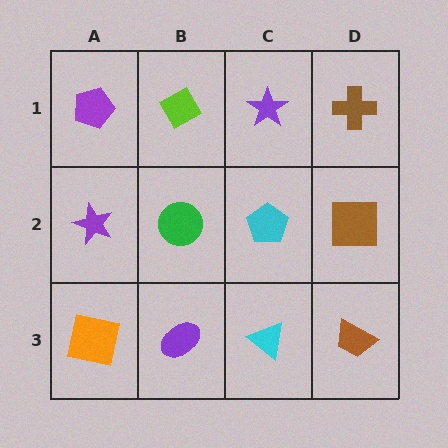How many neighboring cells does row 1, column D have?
2.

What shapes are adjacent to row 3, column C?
A cyan pentagon (row 2, column C), a purple ellipse (row 3, column B), a brown trapezoid (row 3, column D).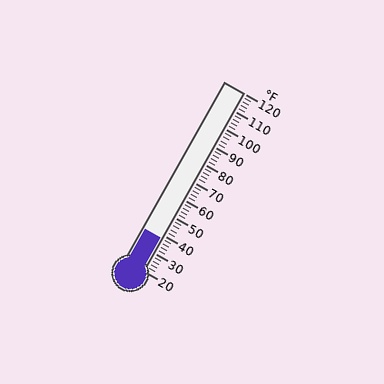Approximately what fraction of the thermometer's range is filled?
The thermometer is filled to approximately 20% of its range.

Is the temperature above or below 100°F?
The temperature is below 100°F.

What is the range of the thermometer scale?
The thermometer scale ranges from 20°F to 120°F.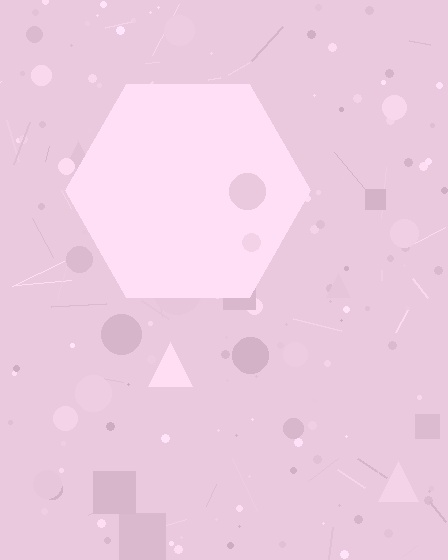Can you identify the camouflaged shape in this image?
The camouflaged shape is a hexagon.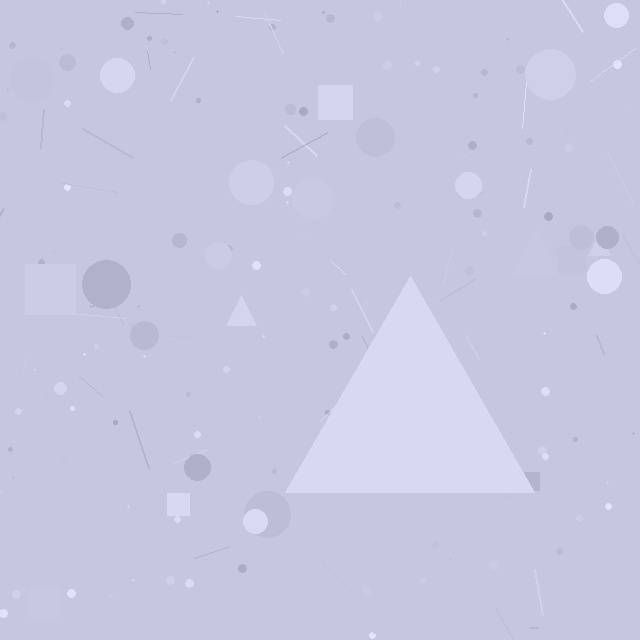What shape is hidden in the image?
A triangle is hidden in the image.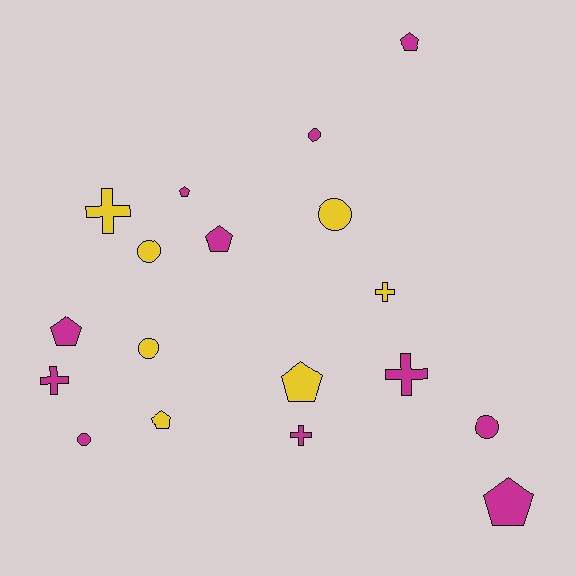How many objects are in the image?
There are 18 objects.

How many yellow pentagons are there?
There are 2 yellow pentagons.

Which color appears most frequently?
Magenta, with 11 objects.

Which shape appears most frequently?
Pentagon, with 7 objects.